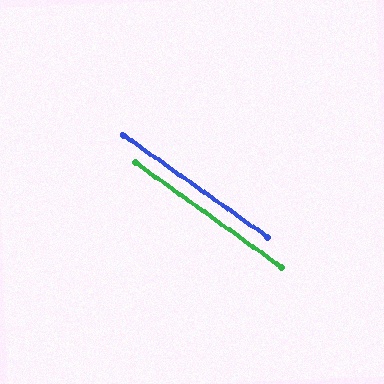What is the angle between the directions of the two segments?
Approximately 1 degree.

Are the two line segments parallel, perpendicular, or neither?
Parallel — their directions differ by only 0.6°.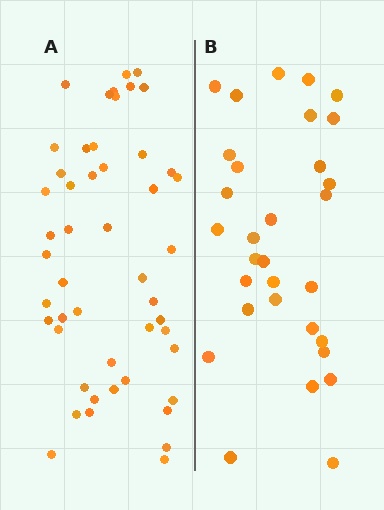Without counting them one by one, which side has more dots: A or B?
Region A (the left region) has more dots.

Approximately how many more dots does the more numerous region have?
Region A has approximately 20 more dots than region B.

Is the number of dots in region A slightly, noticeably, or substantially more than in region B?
Region A has substantially more. The ratio is roughly 1.6 to 1.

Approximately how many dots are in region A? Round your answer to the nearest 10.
About 50 dots. (The exact count is 49, which rounds to 50.)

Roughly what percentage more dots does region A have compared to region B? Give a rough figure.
About 60% more.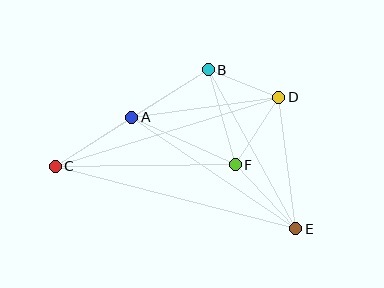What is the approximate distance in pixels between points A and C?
The distance between A and C is approximately 91 pixels.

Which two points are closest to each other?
Points B and D are closest to each other.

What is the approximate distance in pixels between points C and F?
The distance between C and F is approximately 180 pixels.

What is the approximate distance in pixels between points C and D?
The distance between C and D is approximately 234 pixels.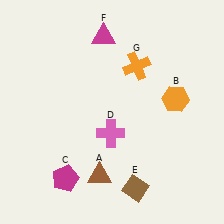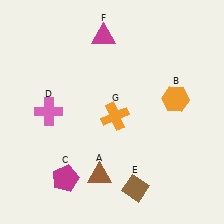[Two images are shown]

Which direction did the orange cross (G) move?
The orange cross (G) moved down.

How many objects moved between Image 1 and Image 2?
2 objects moved between the two images.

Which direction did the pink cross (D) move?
The pink cross (D) moved left.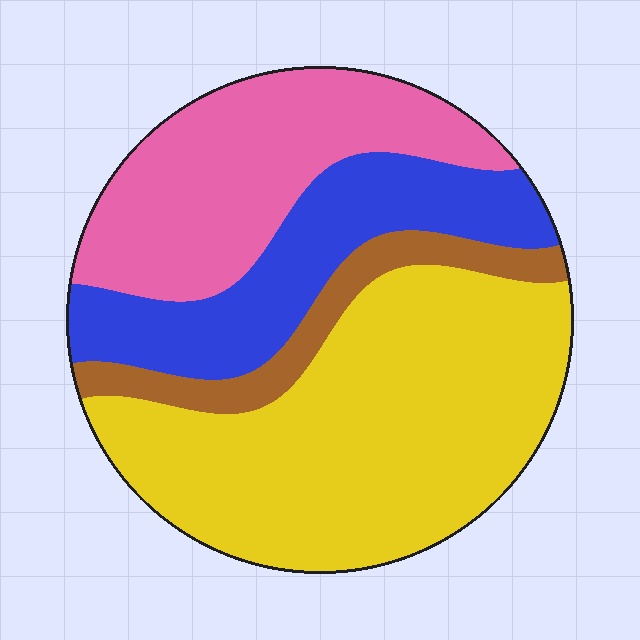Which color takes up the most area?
Yellow, at roughly 45%.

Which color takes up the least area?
Brown, at roughly 10%.